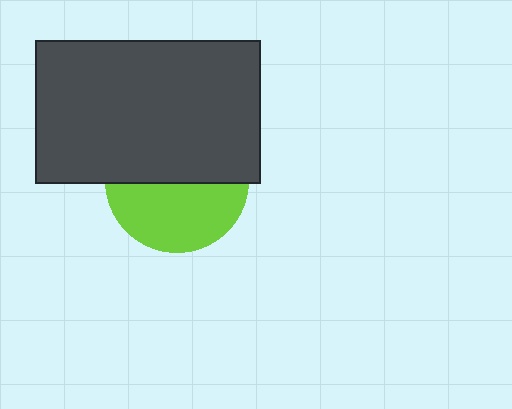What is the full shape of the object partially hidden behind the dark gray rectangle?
The partially hidden object is a lime circle.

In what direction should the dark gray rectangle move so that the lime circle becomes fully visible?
The dark gray rectangle should move up. That is the shortest direction to clear the overlap and leave the lime circle fully visible.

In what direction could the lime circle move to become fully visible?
The lime circle could move down. That would shift it out from behind the dark gray rectangle entirely.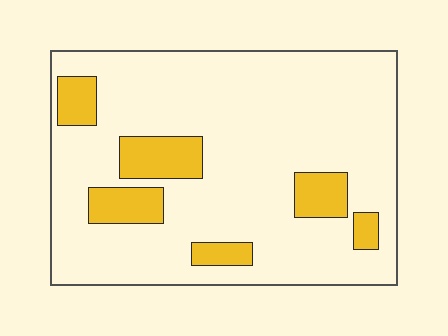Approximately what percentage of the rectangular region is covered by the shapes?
Approximately 15%.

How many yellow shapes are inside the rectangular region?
6.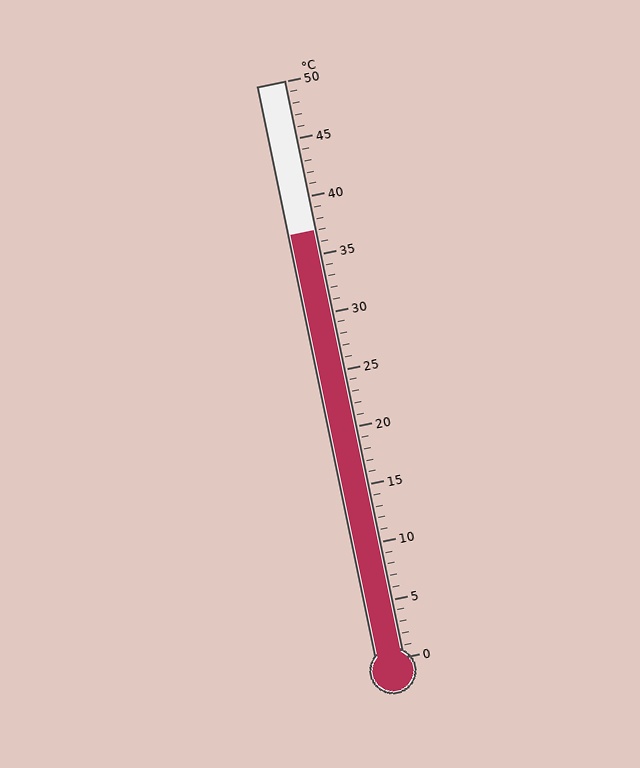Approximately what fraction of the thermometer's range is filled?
The thermometer is filled to approximately 75% of its range.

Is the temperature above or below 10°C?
The temperature is above 10°C.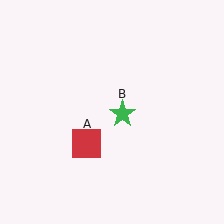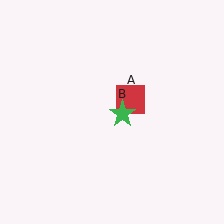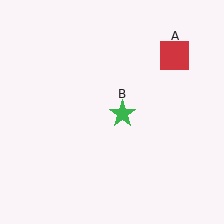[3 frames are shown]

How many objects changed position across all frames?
1 object changed position: red square (object A).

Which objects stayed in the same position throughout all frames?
Green star (object B) remained stationary.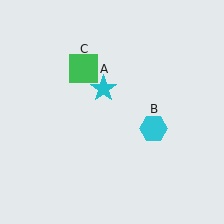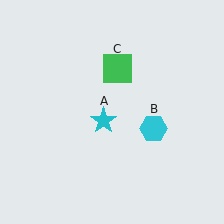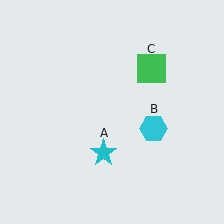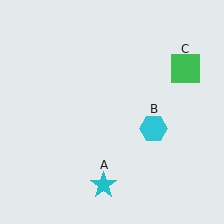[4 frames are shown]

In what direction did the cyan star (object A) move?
The cyan star (object A) moved down.